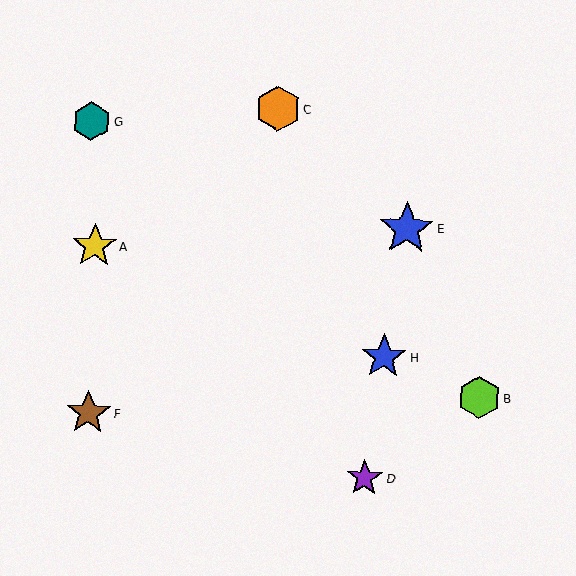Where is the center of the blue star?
The center of the blue star is at (407, 229).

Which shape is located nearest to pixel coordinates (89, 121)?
The teal hexagon (labeled G) at (91, 121) is nearest to that location.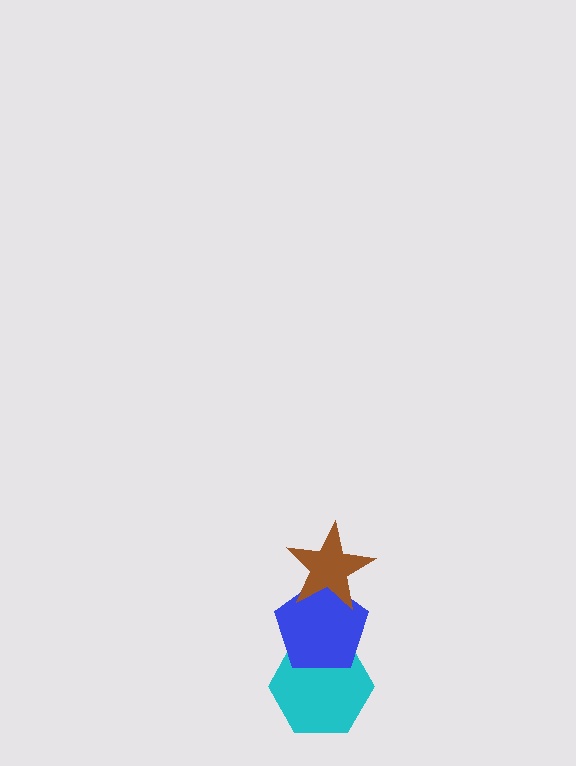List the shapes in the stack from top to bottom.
From top to bottom: the brown star, the blue pentagon, the cyan hexagon.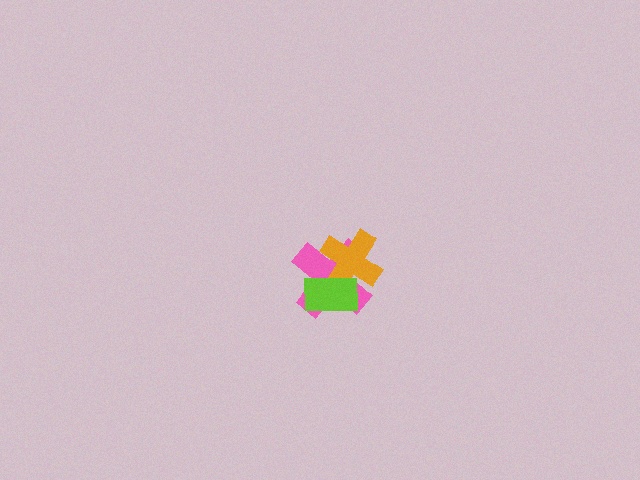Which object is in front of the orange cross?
The lime rectangle is in front of the orange cross.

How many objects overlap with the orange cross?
2 objects overlap with the orange cross.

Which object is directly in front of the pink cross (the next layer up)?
The orange cross is directly in front of the pink cross.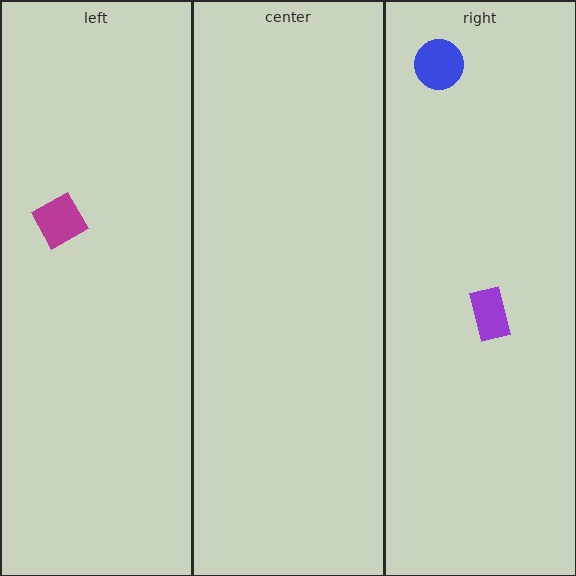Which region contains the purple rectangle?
The right region.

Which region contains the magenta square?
The left region.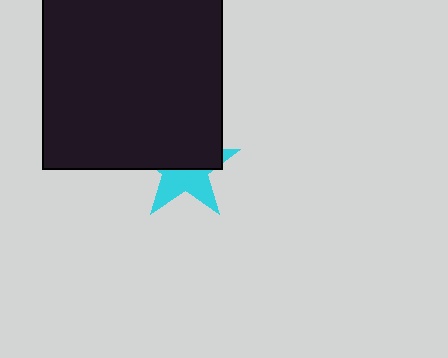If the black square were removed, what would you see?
You would see the complete cyan star.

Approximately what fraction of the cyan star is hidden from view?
Roughly 54% of the cyan star is hidden behind the black square.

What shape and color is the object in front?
The object in front is a black square.